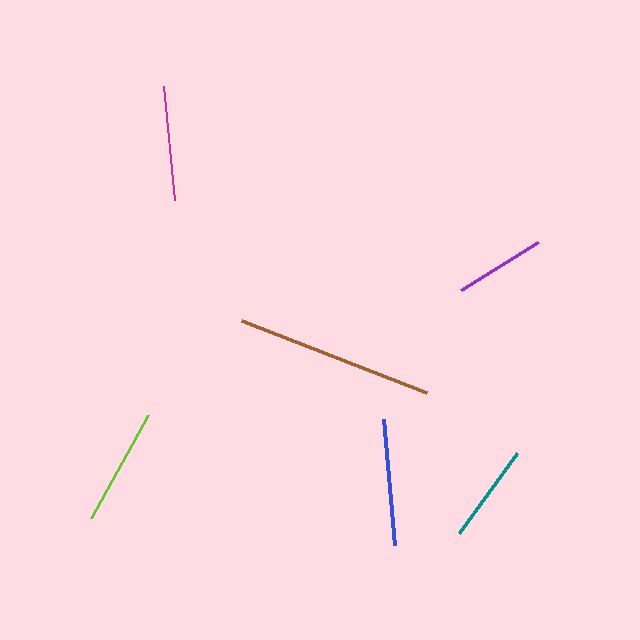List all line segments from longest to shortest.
From longest to shortest: brown, blue, lime, magenta, teal, purple.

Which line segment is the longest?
The brown line is the longest at approximately 199 pixels.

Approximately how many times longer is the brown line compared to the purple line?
The brown line is approximately 2.2 times the length of the purple line.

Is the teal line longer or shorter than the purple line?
The teal line is longer than the purple line.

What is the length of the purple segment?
The purple segment is approximately 91 pixels long.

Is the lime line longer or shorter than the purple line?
The lime line is longer than the purple line.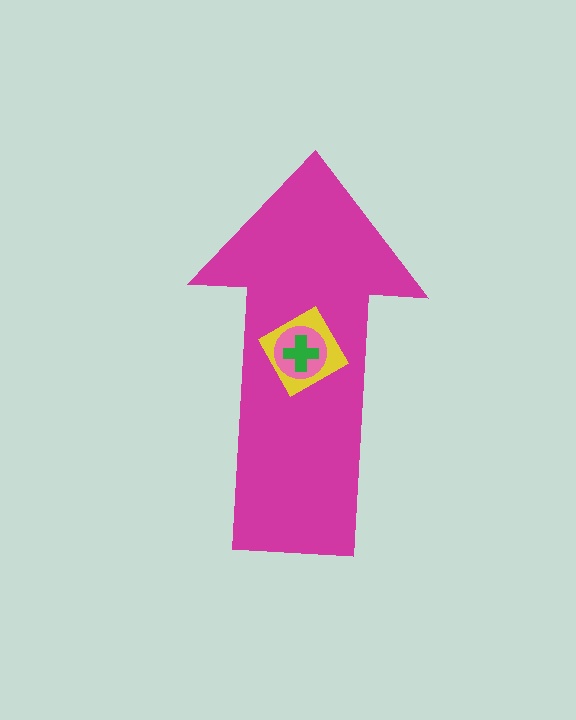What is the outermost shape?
The magenta arrow.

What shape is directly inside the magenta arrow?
The yellow square.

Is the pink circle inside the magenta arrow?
Yes.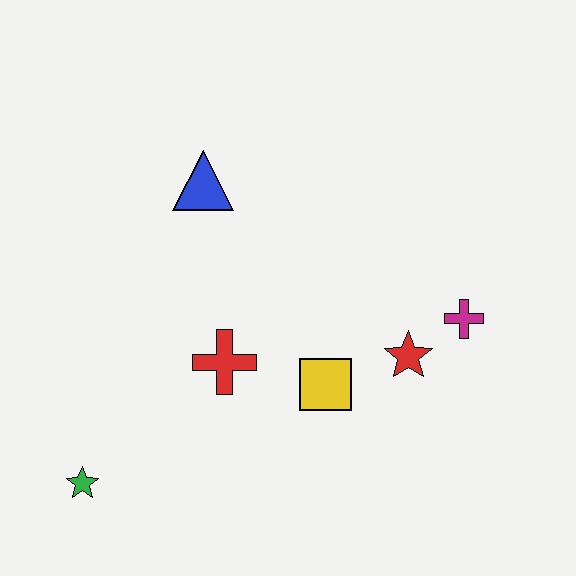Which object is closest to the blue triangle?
The red cross is closest to the blue triangle.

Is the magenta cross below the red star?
No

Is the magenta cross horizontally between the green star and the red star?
No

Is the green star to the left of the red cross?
Yes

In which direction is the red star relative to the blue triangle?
The red star is to the right of the blue triangle.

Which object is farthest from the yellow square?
The green star is farthest from the yellow square.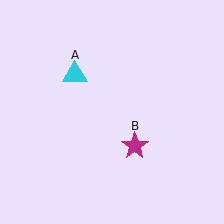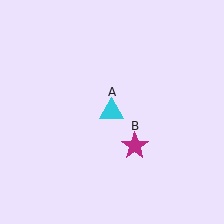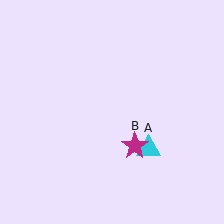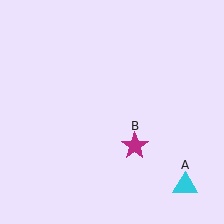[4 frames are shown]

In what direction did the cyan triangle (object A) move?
The cyan triangle (object A) moved down and to the right.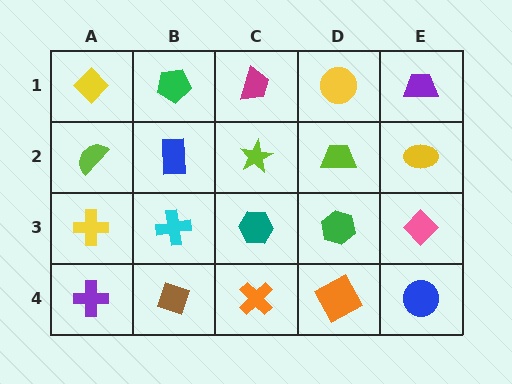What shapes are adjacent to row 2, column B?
A green pentagon (row 1, column B), a cyan cross (row 3, column B), a lime semicircle (row 2, column A), a lime star (row 2, column C).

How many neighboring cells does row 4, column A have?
2.